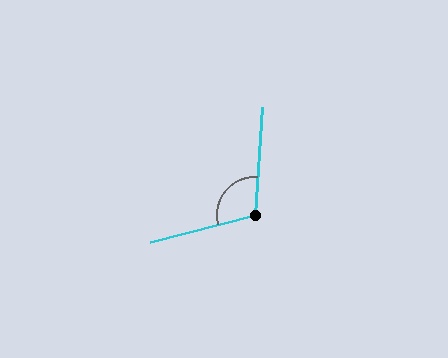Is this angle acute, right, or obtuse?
It is obtuse.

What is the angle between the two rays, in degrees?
Approximately 109 degrees.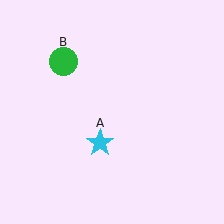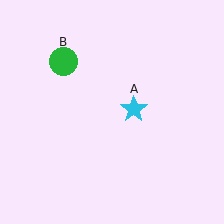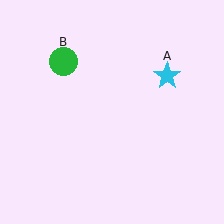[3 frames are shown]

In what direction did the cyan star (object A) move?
The cyan star (object A) moved up and to the right.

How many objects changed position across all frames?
1 object changed position: cyan star (object A).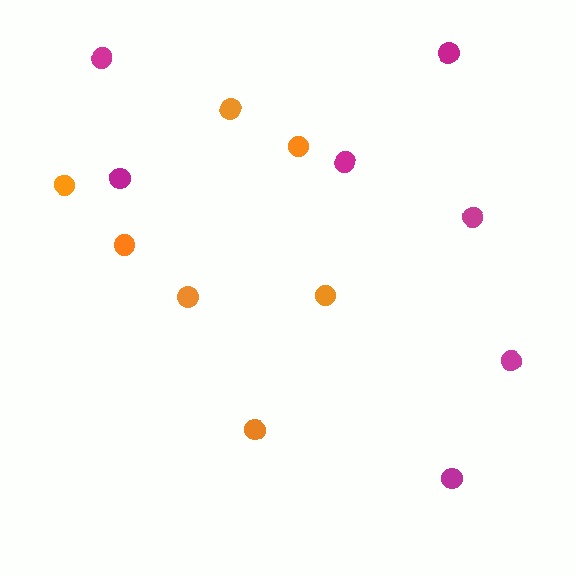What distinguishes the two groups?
There are 2 groups: one group of orange circles (7) and one group of magenta circles (7).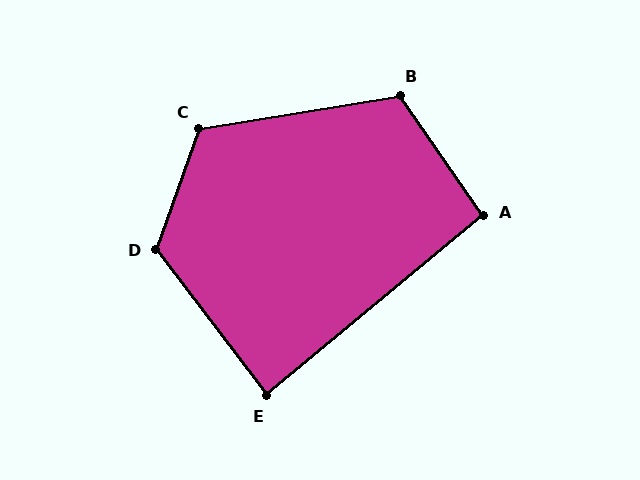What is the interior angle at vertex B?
Approximately 116 degrees (obtuse).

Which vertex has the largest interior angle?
D, at approximately 123 degrees.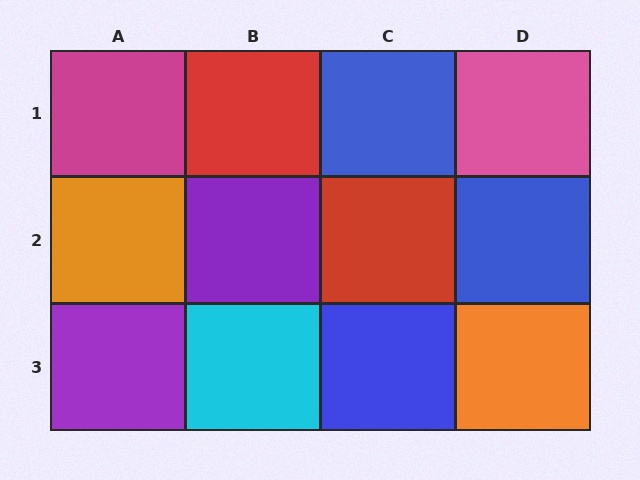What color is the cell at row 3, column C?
Blue.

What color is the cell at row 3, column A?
Purple.